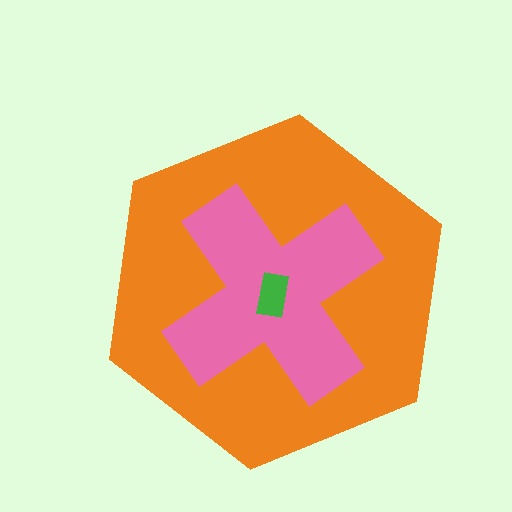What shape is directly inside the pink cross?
The green rectangle.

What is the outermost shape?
The orange hexagon.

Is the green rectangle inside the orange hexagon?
Yes.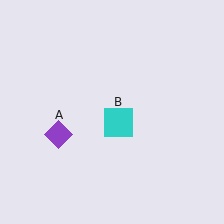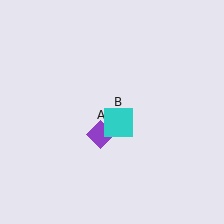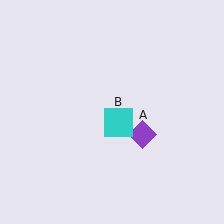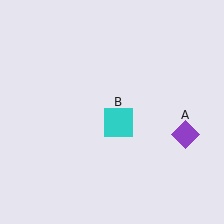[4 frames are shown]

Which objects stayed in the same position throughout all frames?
Cyan square (object B) remained stationary.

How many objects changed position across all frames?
1 object changed position: purple diamond (object A).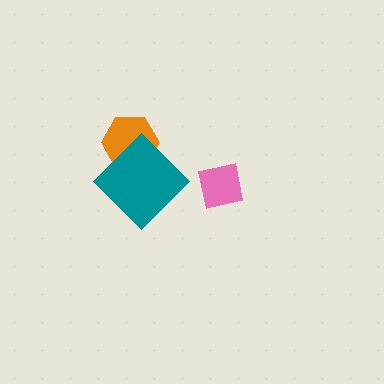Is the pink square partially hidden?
No, no other shape covers it.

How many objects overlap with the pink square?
0 objects overlap with the pink square.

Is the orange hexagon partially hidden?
Yes, it is partially covered by another shape.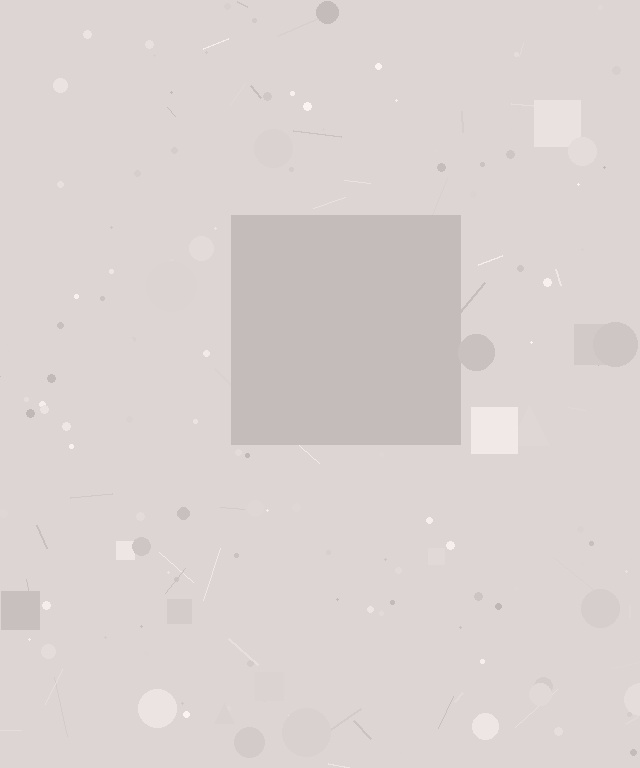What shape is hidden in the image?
A square is hidden in the image.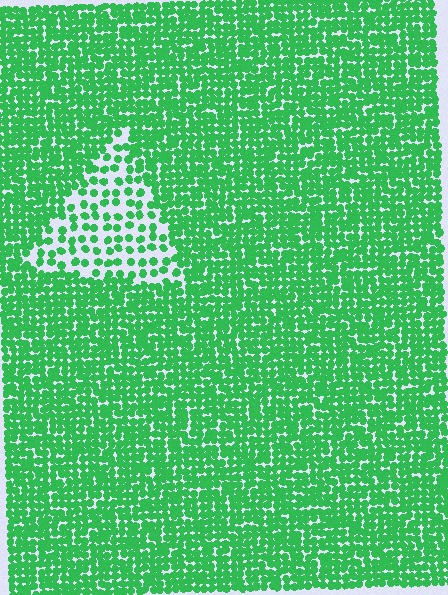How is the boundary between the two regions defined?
The boundary is defined by a change in element density (approximately 2.4x ratio). All elements are the same color, size, and shape.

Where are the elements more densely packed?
The elements are more densely packed outside the triangle boundary.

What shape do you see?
I see a triangle.